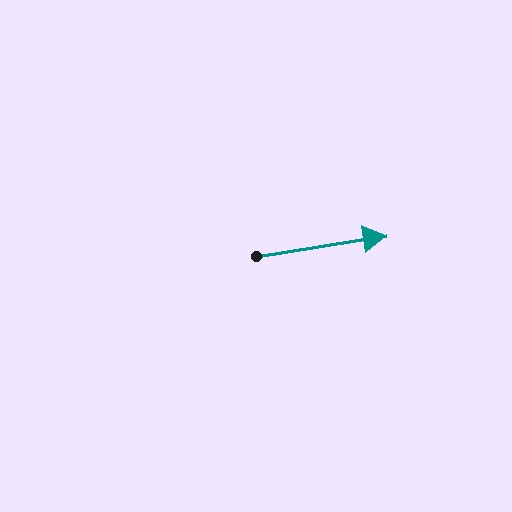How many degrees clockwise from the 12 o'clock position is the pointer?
Approximately 81 degrees.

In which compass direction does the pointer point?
East.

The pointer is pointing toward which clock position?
Roughly 3 o'clock.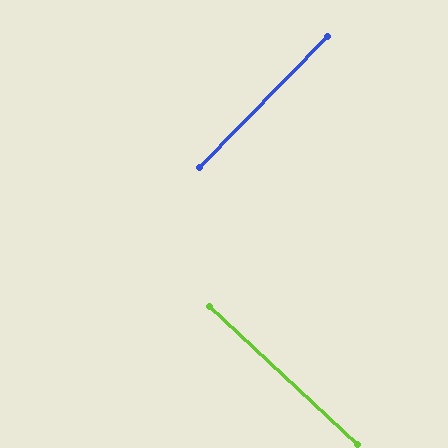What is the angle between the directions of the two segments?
Approximately 89 degrees.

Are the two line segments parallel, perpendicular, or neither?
Perpendicular — they meet at approximately 89°.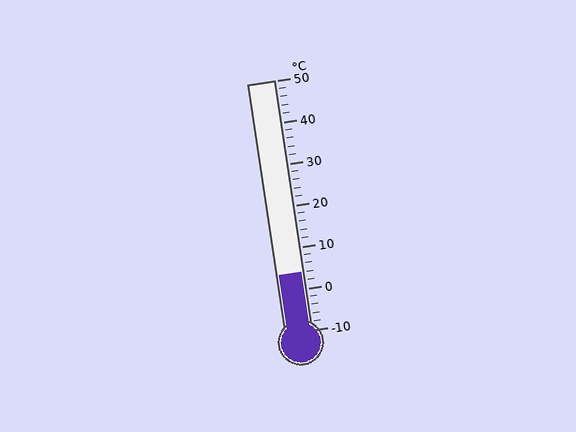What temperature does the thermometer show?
The thermometer shows approximately 4°C.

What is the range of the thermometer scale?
The thermometer scale ranges from -10°C to 50°C.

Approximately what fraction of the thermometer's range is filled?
The thermometer is filled to approximately 25% of its range.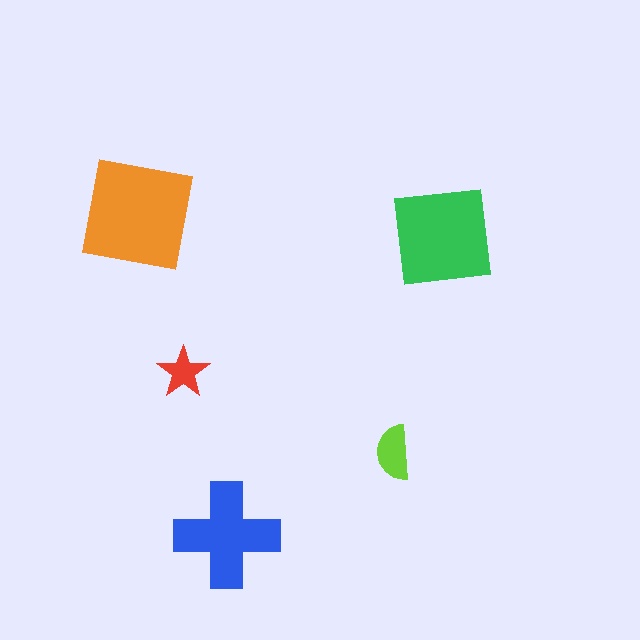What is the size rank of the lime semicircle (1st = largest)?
4th.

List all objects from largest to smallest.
The orange square, the green square, the blue cross, the lime semicircle, the red star.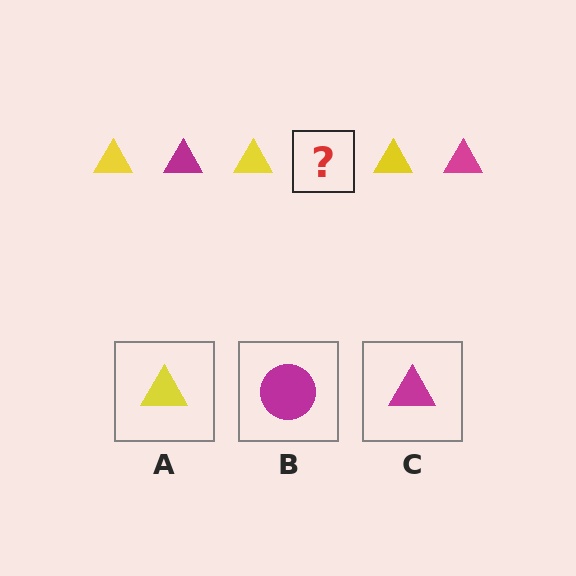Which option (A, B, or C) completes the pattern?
C.